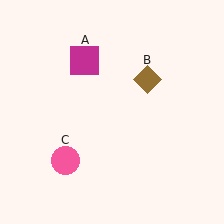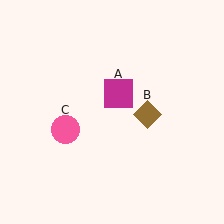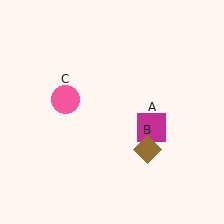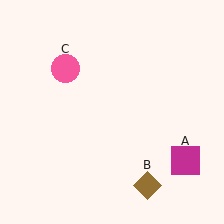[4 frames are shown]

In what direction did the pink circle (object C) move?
The pink circle (object C) moved up.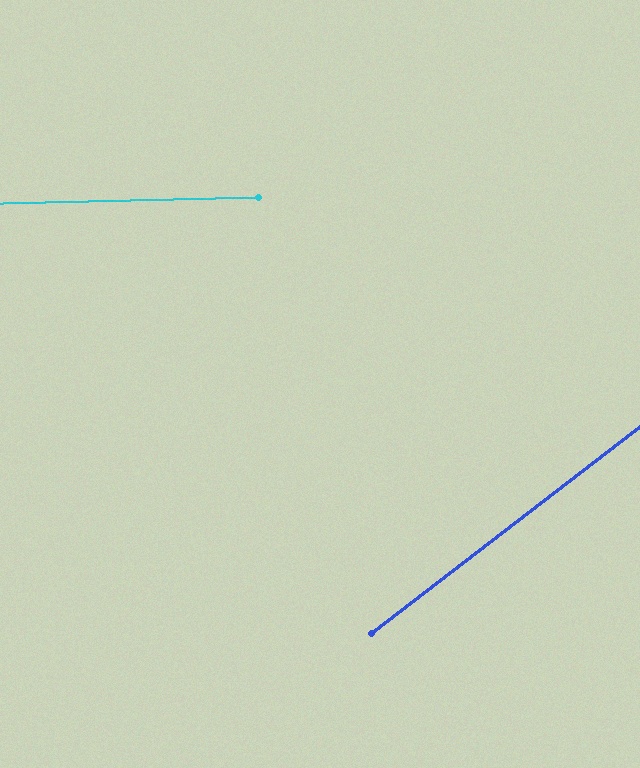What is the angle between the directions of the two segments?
Approximately 36 degrees.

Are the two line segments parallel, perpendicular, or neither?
Neither parallel nor perpendicular — they differ by about 36°.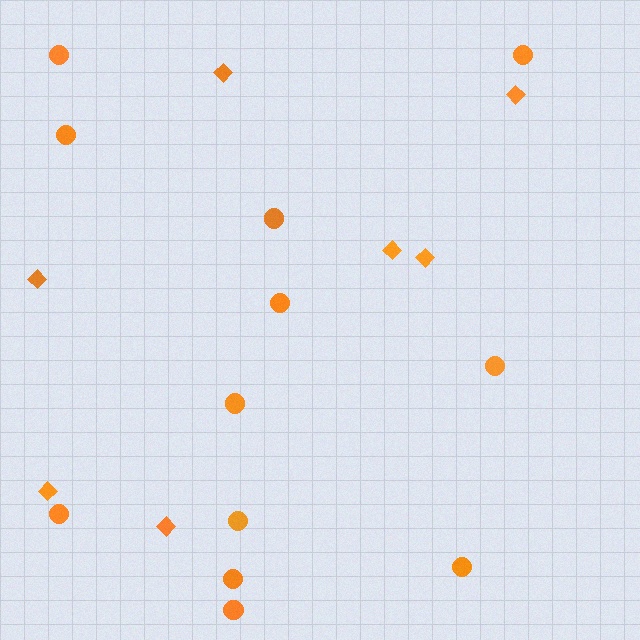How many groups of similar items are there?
There are 2 groups: one group of diamonds (7) and one group of circles (12).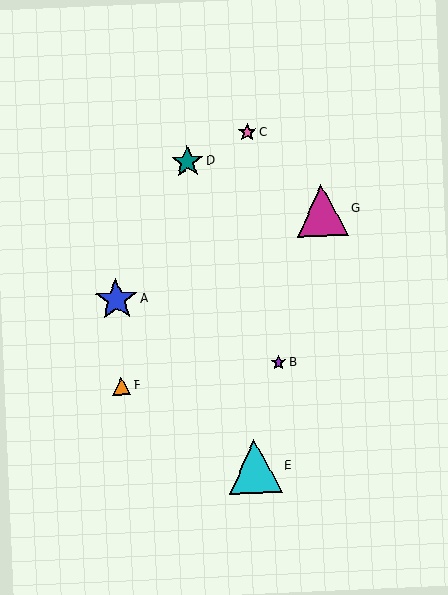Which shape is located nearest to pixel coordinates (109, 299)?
The blue star (labeled A) at (116, 300) is nearest to that location.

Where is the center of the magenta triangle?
The center of the magenta triangle is at (322, 210).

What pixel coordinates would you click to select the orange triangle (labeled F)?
Click at (122, 386) to select the orange triangle F.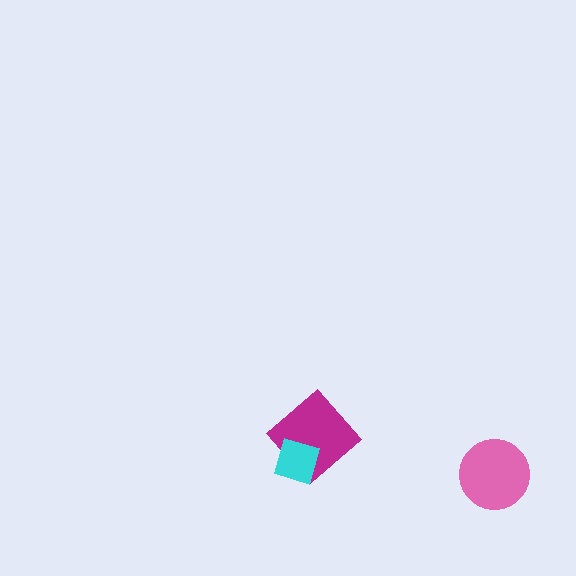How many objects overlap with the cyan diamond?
1 object overlaps with the cyan diamond.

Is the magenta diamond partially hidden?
Yes, it is partially covered by another shape.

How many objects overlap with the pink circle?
0 objects overlap with the pink circle.